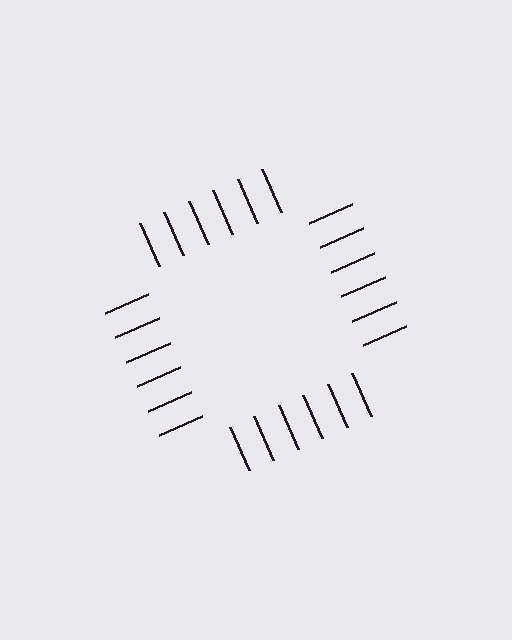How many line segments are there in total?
24 — 6 along each of the 4 edges.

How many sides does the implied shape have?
4 sides — the line-ends trace a square.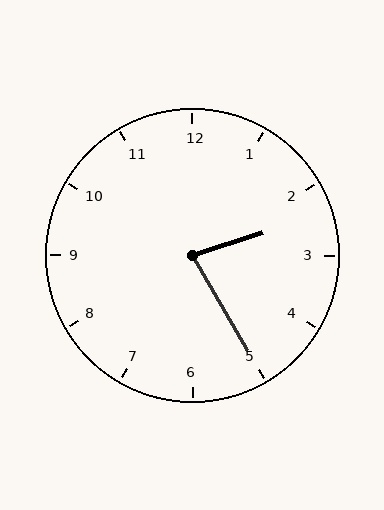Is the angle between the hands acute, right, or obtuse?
It is acute.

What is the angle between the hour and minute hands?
Approximately 78 degrees.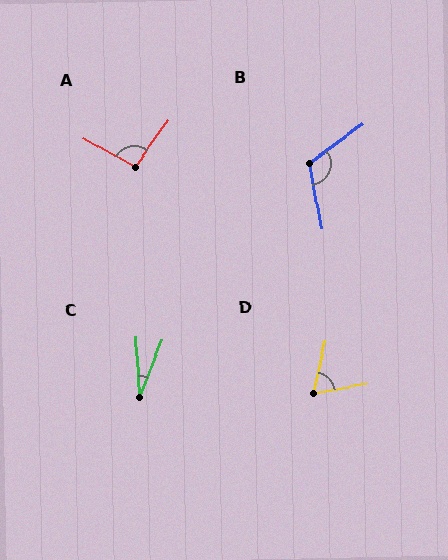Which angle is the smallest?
C, at approximately 25 degrees.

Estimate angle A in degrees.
Approximately 97 degrees.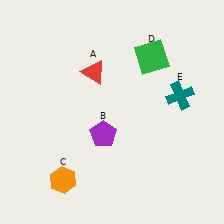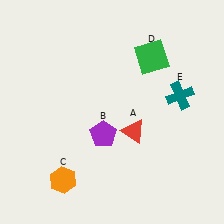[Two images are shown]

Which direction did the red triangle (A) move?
The red triangle (A) moved down.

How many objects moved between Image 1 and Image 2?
1 object moved between the two images.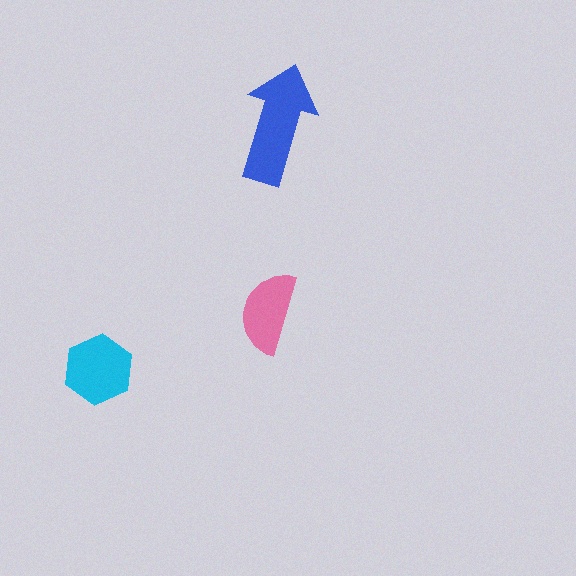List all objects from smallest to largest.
The pink semicircle, the cyan hexagon, the blue arrow.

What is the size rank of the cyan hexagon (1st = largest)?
2nd.